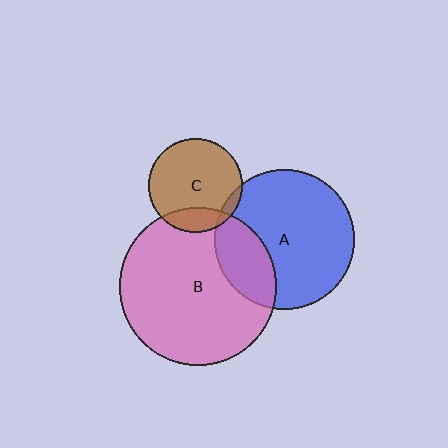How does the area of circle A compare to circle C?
Approximately 2.2 times.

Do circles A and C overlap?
Yes.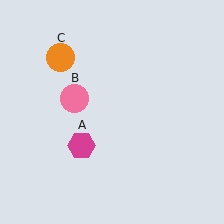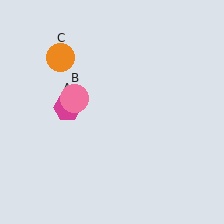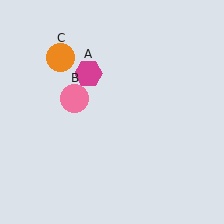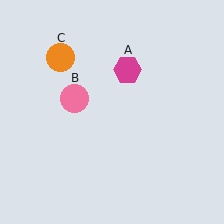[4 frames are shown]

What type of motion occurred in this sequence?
The magenta hexagon (object A) rotated clockwise around the center of the scene.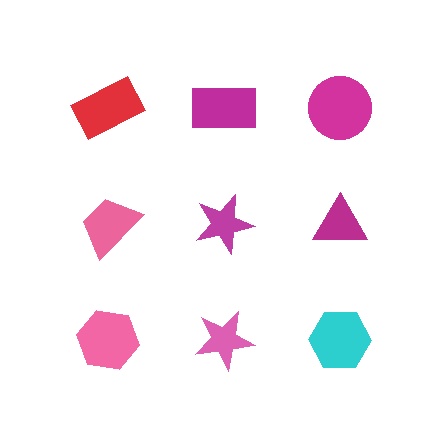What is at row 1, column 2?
A magenta rectangle.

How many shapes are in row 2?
3 shapes.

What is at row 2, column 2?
A magenta star.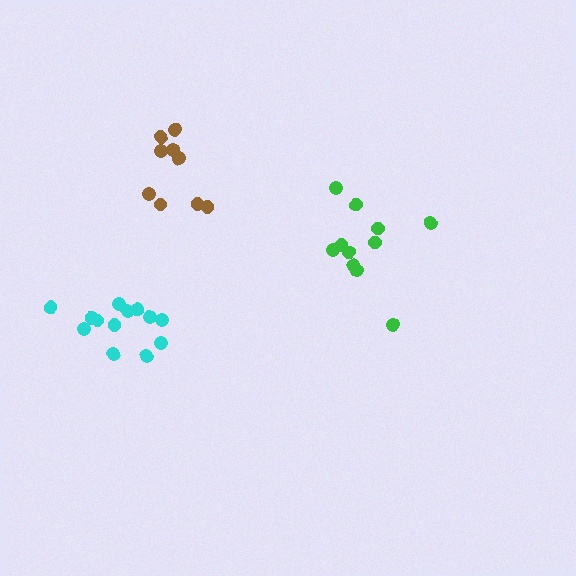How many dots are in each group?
Group 1: 9 dots, Group 2: 11 dots, Group 3: 13 dots (33 total).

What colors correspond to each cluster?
The clusters are colored: brown, green, cyan.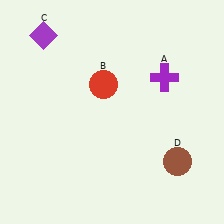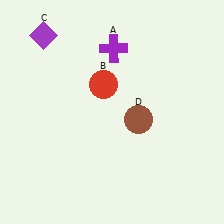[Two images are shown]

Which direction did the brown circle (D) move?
The brown circle (D) moved up.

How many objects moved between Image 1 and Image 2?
2 objects moved between the two images.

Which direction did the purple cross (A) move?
The purple cross (A) moved left.